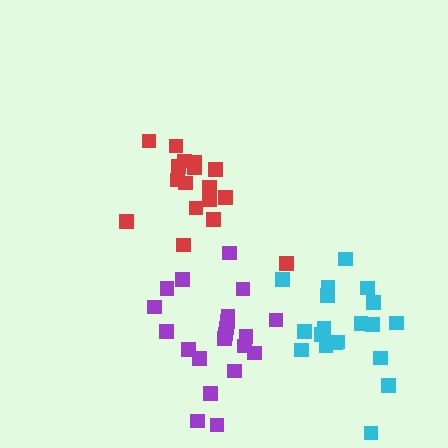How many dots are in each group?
Group 1: 18 dots, Group 2: 21 dots, Group 3: 19 dots (58 total).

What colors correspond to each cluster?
The clusters are colored: red, purple, cyan.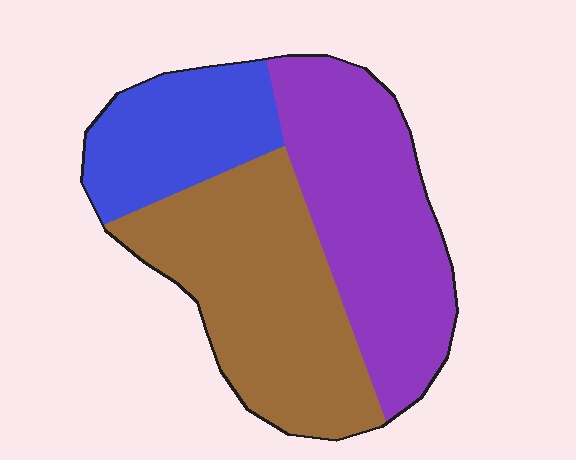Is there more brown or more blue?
Brown.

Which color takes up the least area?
Blue, at roughly 20%.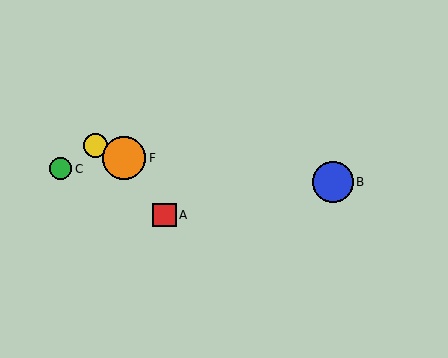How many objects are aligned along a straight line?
3 objects (D, E, F) are aligned along a straight line.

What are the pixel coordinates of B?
Object B is at (333, 182).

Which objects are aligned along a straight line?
Objects D, E, F are aligned along a straight line.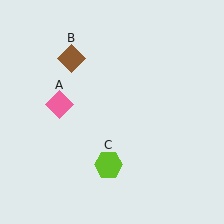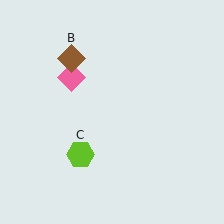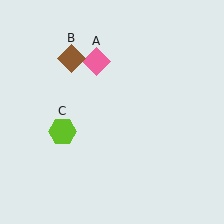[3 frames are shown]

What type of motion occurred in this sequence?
The pink diamond (object A), lime hexagon (object C) rotated clockwise around the center of the scene.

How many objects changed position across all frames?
2 objects changed position: pink diamond (object A), lime hexagon (object C).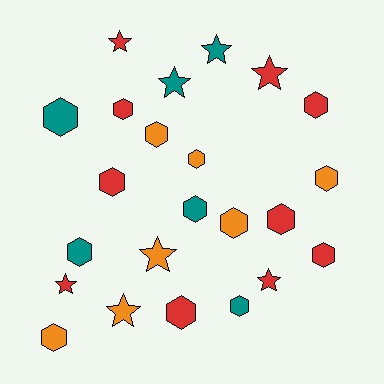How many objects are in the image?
There are 23 objects.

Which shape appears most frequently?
Hexagon, with 15 objects.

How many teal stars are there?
There are 2 teal stars.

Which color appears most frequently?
Red, with 10 objects.